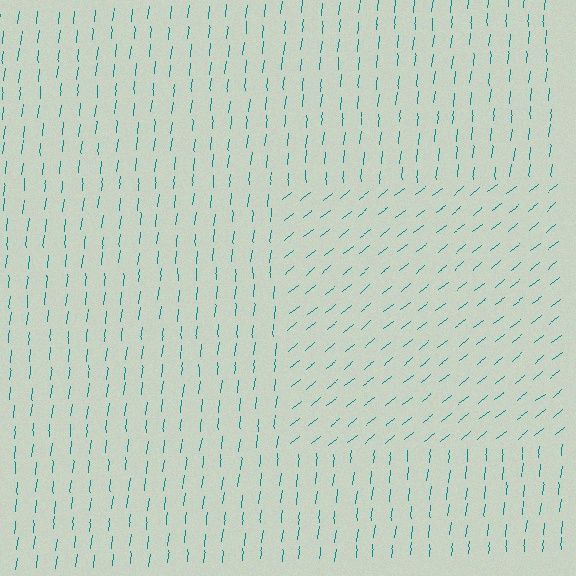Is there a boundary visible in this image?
Yes, there is a texture boundary formed by a change in line orientation.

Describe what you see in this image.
The image is filled with small teal line segments. A rectangle region in the image has lines oriented differently from the surrounding lines, creating a visible texture boundary.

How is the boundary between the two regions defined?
The boundary is defined purely by a change in line orientation (approximately 45 degrees difference). All lines are the same color and thickness.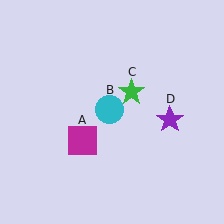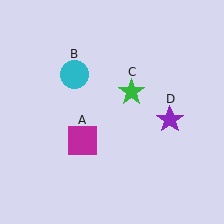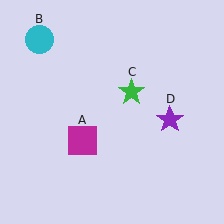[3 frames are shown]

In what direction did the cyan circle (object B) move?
The cyan circle (object B) moved up and to the left.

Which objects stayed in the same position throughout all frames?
Magenta square (object A) and green star (object C) and purple star (object D) remained stationary.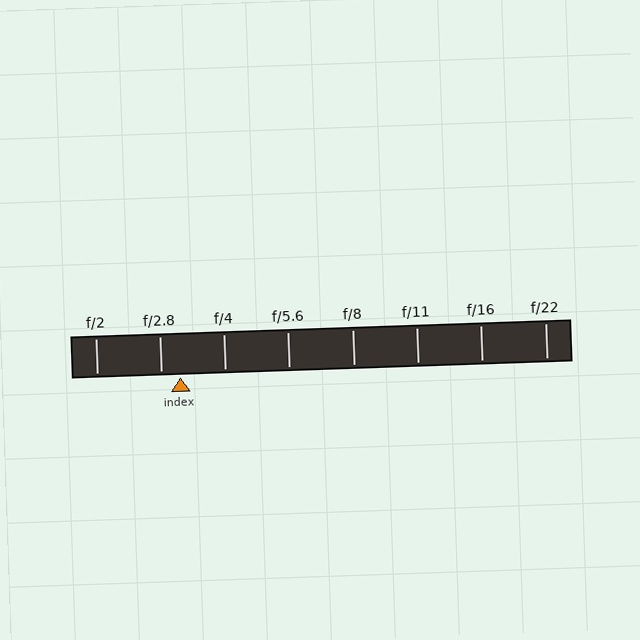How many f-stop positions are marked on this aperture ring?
There are 8 f-stop positions marked.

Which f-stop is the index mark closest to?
The index mark is closest to f/2.8.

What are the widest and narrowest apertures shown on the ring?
The widest aperture shown is f/2 and the narrowest is f/22.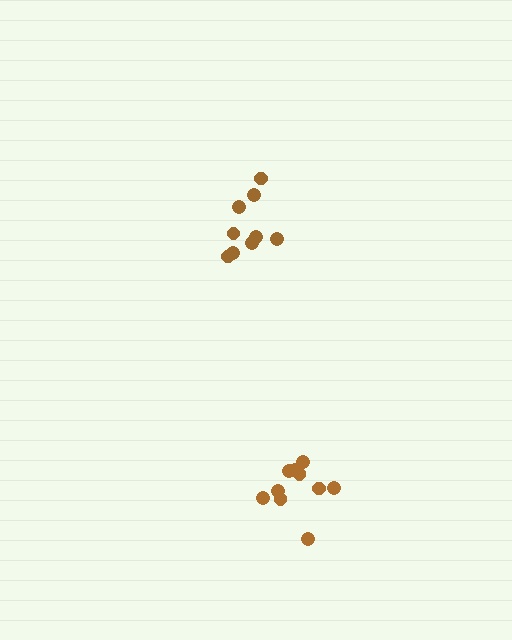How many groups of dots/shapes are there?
There are 2 groups.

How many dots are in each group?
Group 1: 9 dots, Group 2: 10 dots (19 total).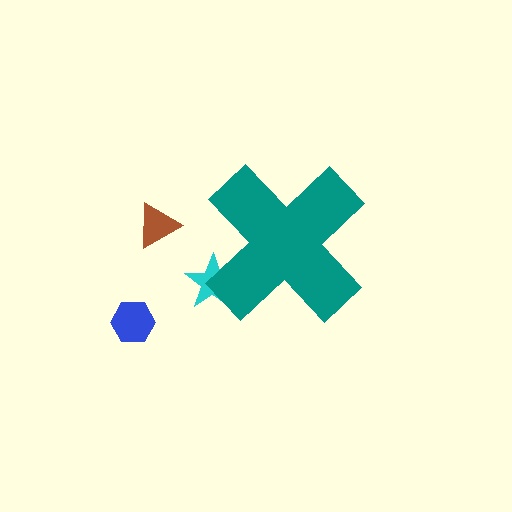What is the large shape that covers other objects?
A teal cross.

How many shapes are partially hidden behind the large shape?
1 shape is partially hidden.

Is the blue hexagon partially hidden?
No, the blue hexagon is fully visible.